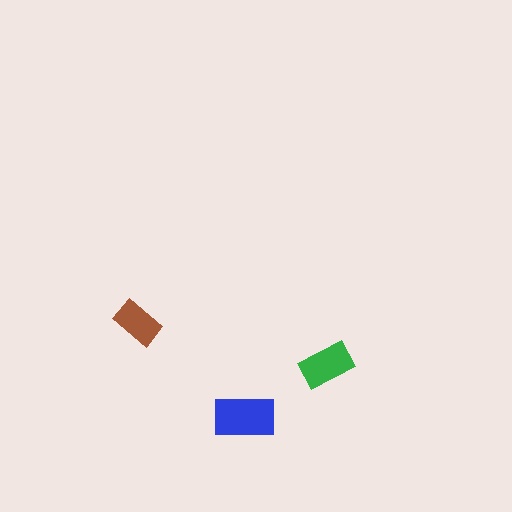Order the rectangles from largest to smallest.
the blue one, the green one, the brown one.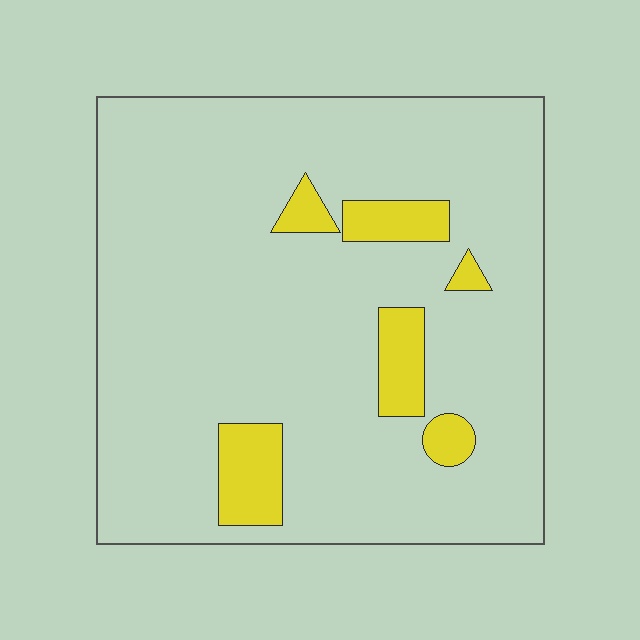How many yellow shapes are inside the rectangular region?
6.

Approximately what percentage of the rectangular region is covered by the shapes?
Approximately 10%.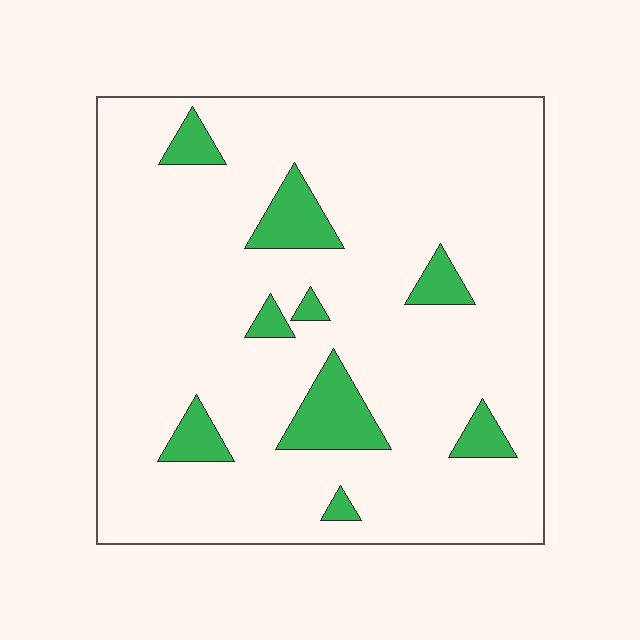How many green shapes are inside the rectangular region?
9.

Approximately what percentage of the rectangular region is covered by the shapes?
Approximately 10%.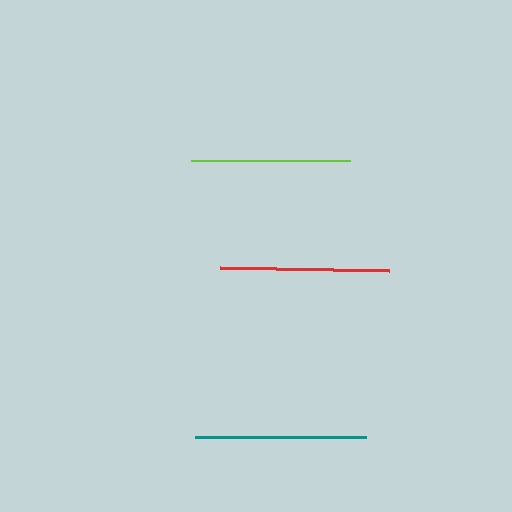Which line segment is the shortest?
The lime line is the shortest at approximately 159 pixels.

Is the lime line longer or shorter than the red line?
The red line is longer than the lime line.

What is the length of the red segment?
The red segment is approximately 169 pixels long.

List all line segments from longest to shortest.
From longest to shortest: teal, red, lime.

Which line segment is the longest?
The teal line is the longest at approximately 171 pixels.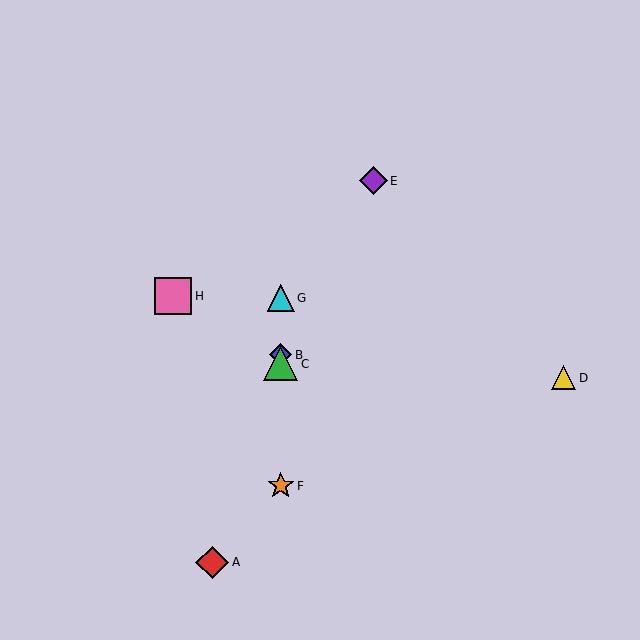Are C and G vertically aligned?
Yes, both are at x≈281.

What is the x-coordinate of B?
Object B is at x≈281.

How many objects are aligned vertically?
4 objects (B, C, F, G) are aligned vertically.